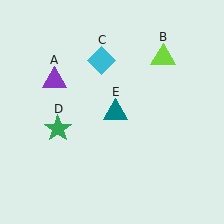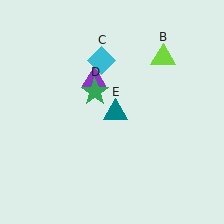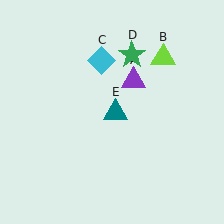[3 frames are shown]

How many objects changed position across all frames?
2 objects changed position: purple triangle (object A), green star (object D).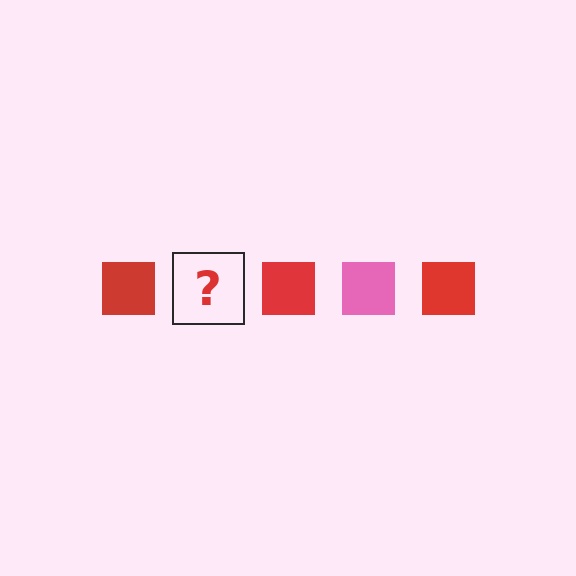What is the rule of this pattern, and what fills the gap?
The rule is that the pattern cycles through red, pink squares. The gap should be filled with a pink square.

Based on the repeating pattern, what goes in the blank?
The blank should be a pink square.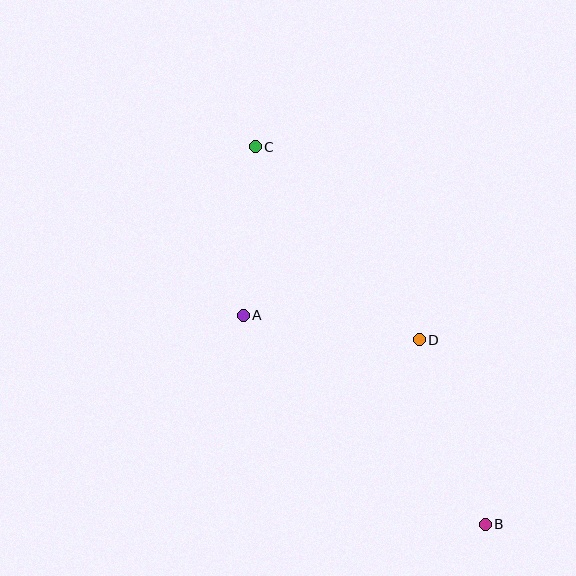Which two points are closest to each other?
Points A and C are closest to each other.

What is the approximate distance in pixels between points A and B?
The distance between A and B is approximately 320 pixels.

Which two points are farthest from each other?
Points B and C are farthest from each other.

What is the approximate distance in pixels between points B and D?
The distance between B and D is approximately 196 pixels.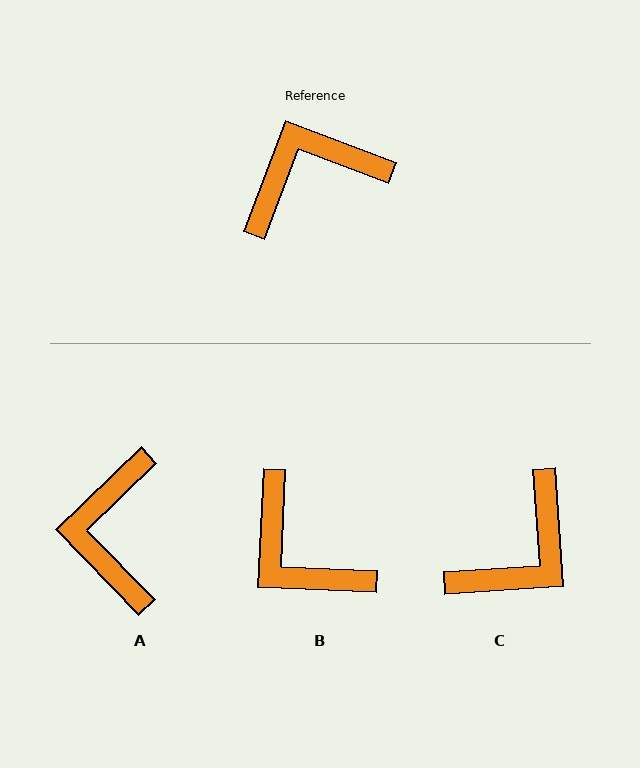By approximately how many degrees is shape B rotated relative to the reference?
Approximately 109 degrees counter-clockwise.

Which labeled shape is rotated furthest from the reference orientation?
C, about 155 degrees away.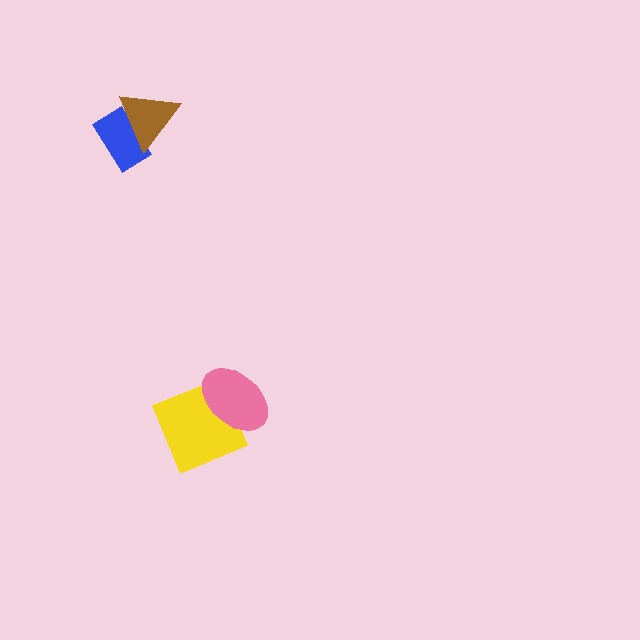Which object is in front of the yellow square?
The pink ellipse is in front of the yellow square.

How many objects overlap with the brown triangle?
1 object overlaps with the brown triangle.